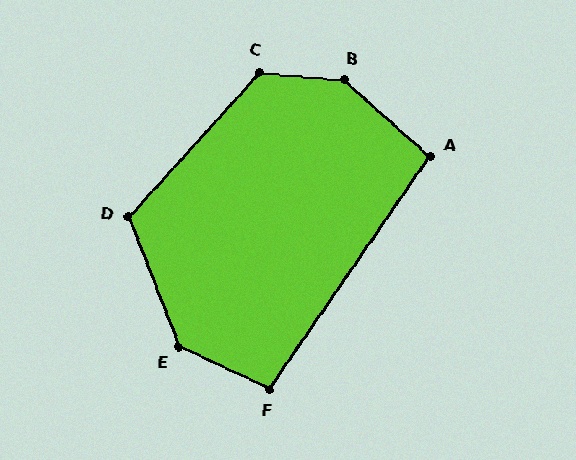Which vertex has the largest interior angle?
B, at approximately 144 degrees.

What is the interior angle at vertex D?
Approximately 117 degrees (obtuse).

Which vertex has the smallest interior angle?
A, at approximately 97 degrees.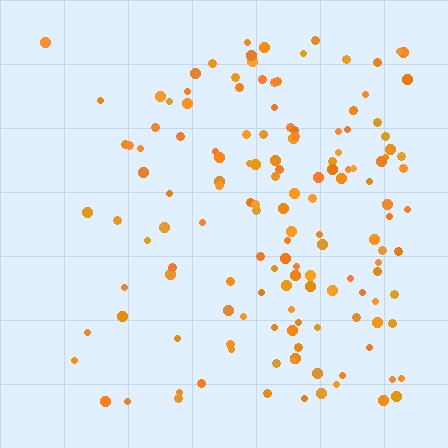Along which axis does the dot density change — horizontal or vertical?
Horizontal.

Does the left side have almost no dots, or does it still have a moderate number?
Still a moderate number, just noticeably fewer than the right.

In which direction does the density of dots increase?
From left to right, with the right side densest.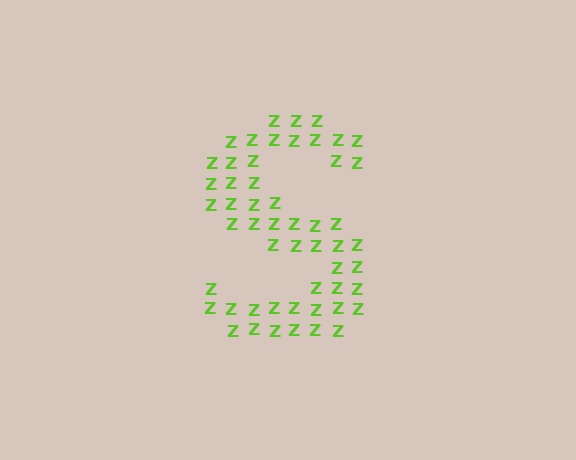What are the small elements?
The small elements are letter Z's.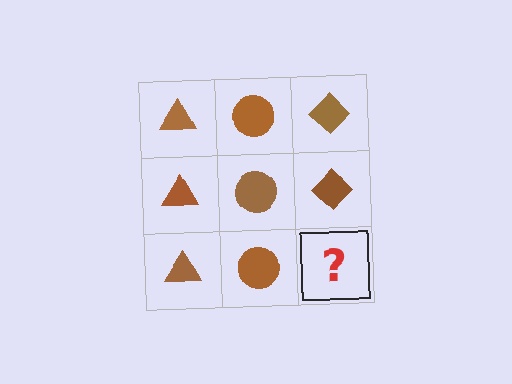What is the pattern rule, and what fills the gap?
The rule is that each column has a consistent shape. The gap should be filled with a brown diamond.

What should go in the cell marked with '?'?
The missing cell should contain a brown diamond.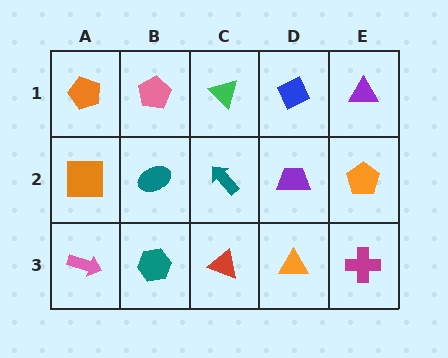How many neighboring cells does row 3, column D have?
3.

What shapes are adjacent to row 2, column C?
A green triangle (row 1, column C), a red triangle (row 3, column C), a teal ellipse (row 2, column B), a purple trapezoid (row 2, column D).